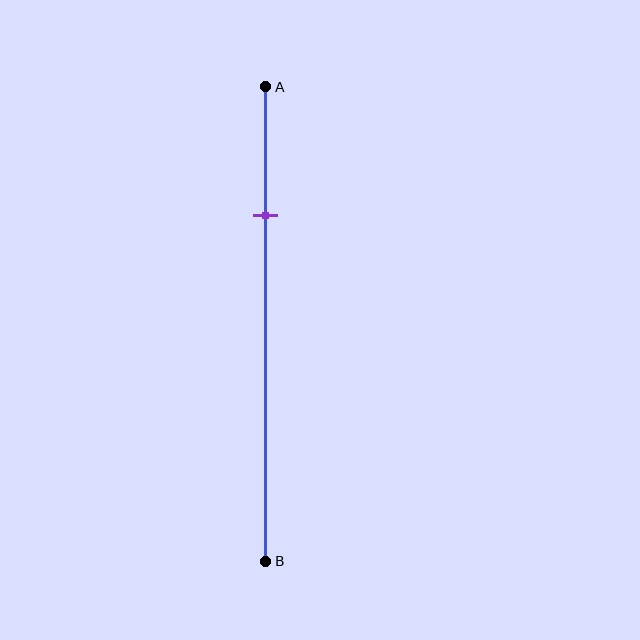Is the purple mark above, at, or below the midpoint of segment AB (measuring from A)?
The purple mark is above the midpoint of segment AB.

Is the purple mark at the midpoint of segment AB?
No, the mark is at about 25% from A, not at the 50% midpoint.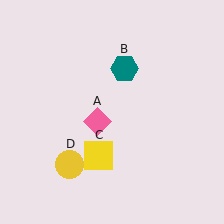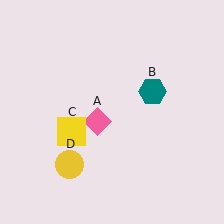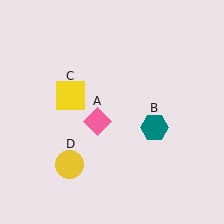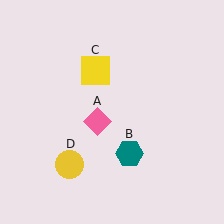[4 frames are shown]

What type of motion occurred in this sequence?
The teal hexagon (object B), yellow square (object C) rotated clockwise around the center of the scene.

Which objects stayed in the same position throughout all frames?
Pink diamond (object A) and yellow circle (object D) remained stationary.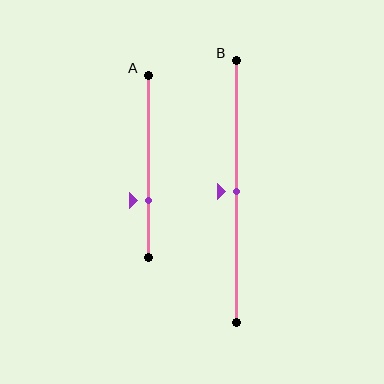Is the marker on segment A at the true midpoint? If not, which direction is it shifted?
No, the marker on segment A is shifted downward by about 18% of the segment length.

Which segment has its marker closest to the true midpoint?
Segment B has its marker closest to the true midpoint.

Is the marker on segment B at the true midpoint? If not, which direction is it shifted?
Yes, the marker on segment B is at the true midpoint.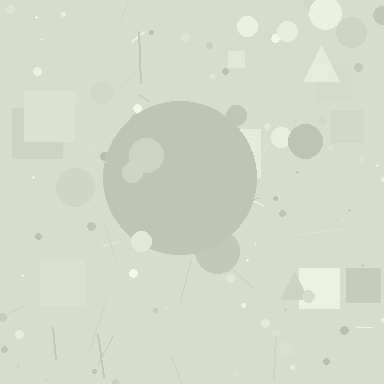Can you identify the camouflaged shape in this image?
The camouflaged shape is a circle.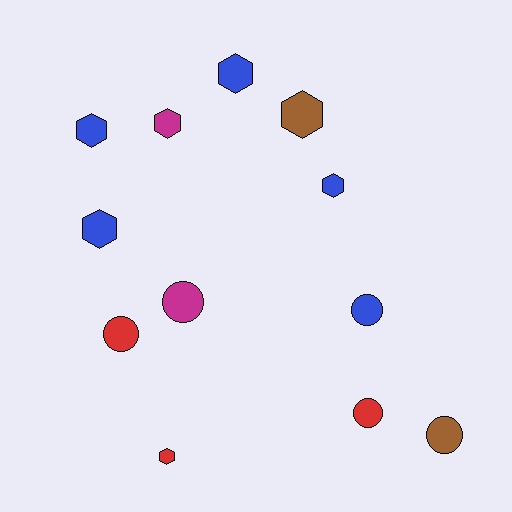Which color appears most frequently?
Blue, with 5 objects.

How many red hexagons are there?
There is 1 red hexagon.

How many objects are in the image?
There are 12 objects.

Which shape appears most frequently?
Hexagon, with 7 objects.